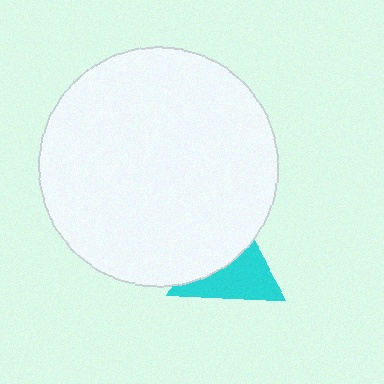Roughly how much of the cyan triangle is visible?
About half of it is visible (roughly 52%).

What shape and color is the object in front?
The object in front is a white circle.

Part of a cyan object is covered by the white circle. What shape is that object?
It is a triangle.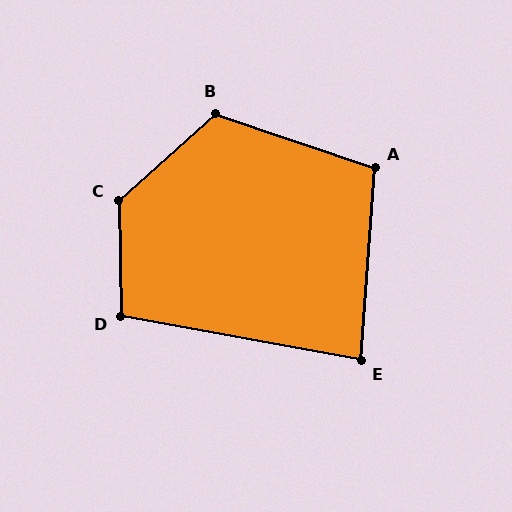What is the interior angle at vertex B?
Approximately 119 degrees (obtuse).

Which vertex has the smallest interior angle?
E, at approximately 84 degrees.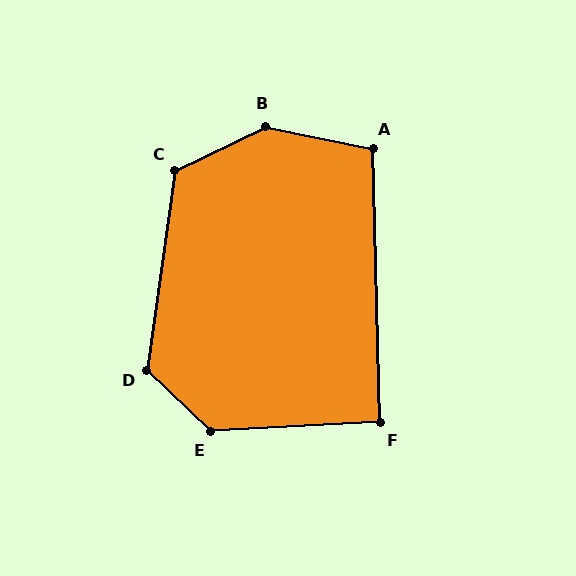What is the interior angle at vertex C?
Approximately 124 degrees (obtuse).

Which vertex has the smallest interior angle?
F, at approximately 92 degrees.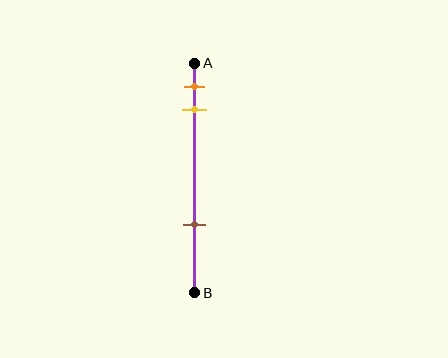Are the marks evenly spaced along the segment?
No, the marks are not evenly spaced.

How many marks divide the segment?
There are 3 marks dividing the segment.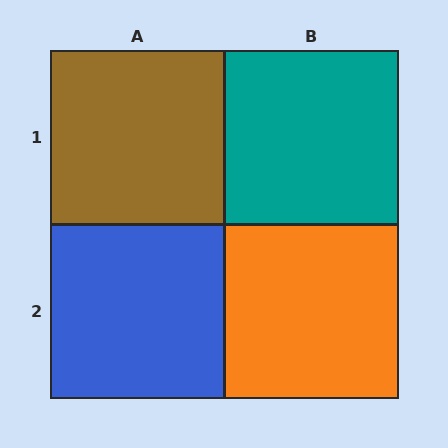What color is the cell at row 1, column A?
Brown.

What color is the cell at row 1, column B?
Teal.